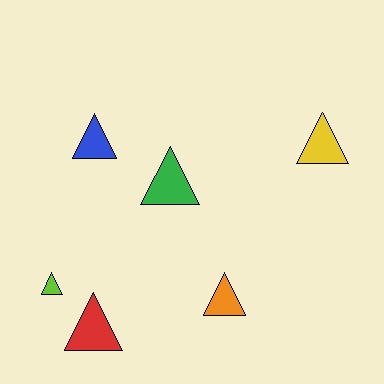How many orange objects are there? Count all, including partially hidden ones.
There is 1 orange object.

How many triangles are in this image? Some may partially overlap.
There are 6 triangles.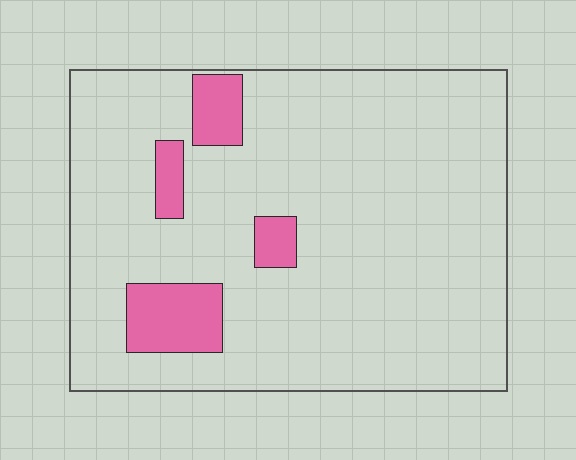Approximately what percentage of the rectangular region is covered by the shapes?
Approximately 10%.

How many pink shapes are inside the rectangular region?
4.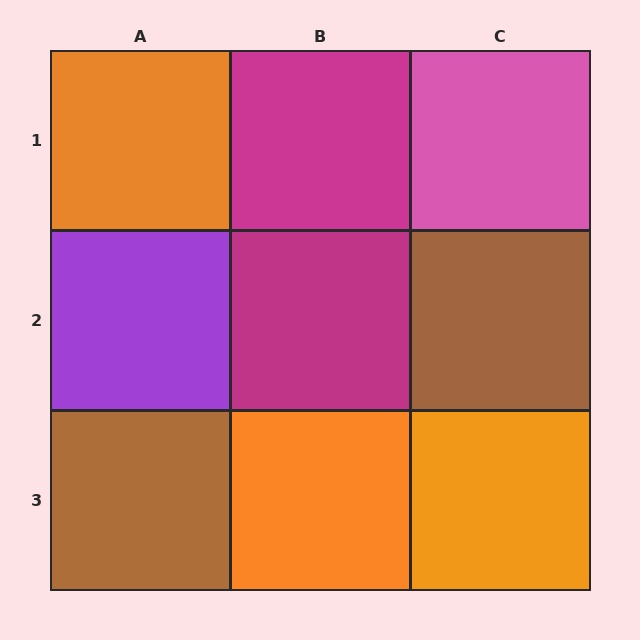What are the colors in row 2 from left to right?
Purple, magenta, brown.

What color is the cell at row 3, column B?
Orange.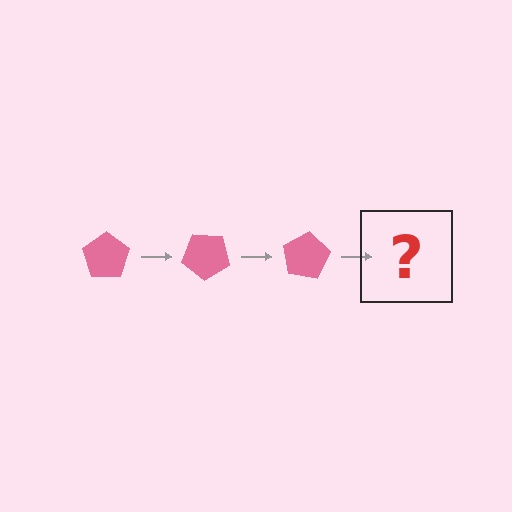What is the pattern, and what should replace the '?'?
The pattern is that the pentagon rotates 40 degrees each step. The '?' should be a pink pentagon rotated 120 degrees.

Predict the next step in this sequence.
The next step is a pink pentagon rotated 120 degrees.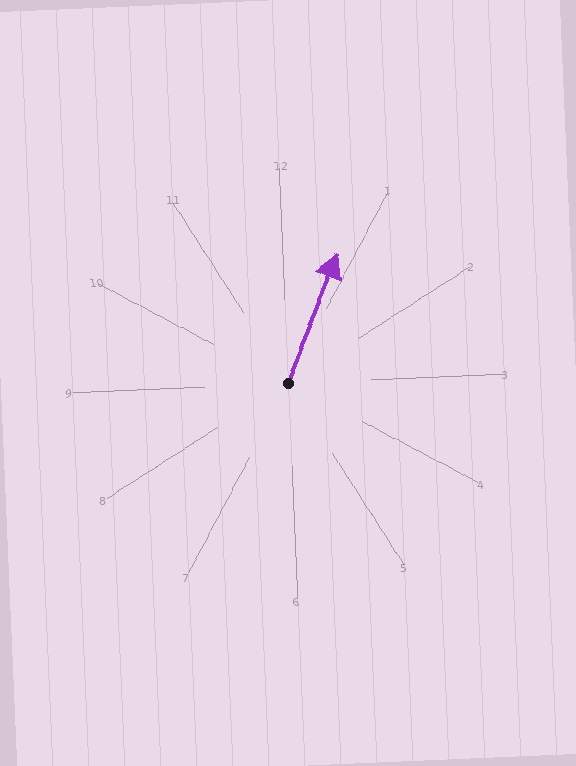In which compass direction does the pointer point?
Northeast.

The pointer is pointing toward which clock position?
Roughly 1 o'clock.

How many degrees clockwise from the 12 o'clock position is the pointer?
Approximately 23 degrees.